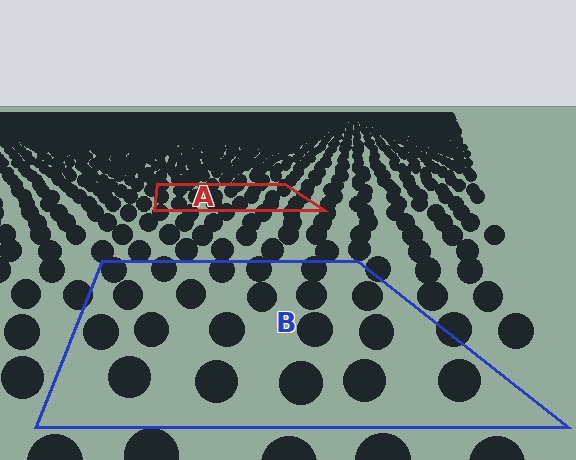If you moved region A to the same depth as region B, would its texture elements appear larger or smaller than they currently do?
They would appear larger. At a closer depth, the same texture elements are projected at a bigger on-screen size.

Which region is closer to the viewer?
Region B is closer. The texture elements there are larger and more spread out.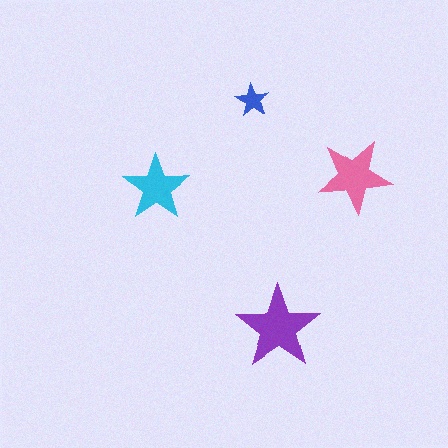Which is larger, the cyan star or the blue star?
The cyan one.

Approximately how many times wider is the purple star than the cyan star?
About 1.5 times wider.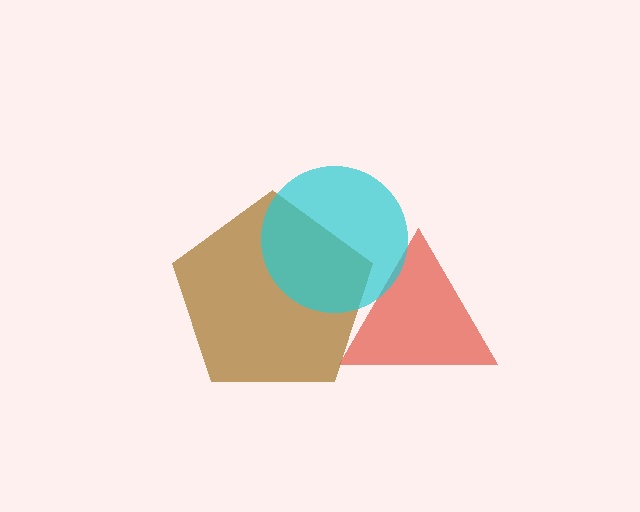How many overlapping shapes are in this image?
There are 3 overlapping shapes in the image.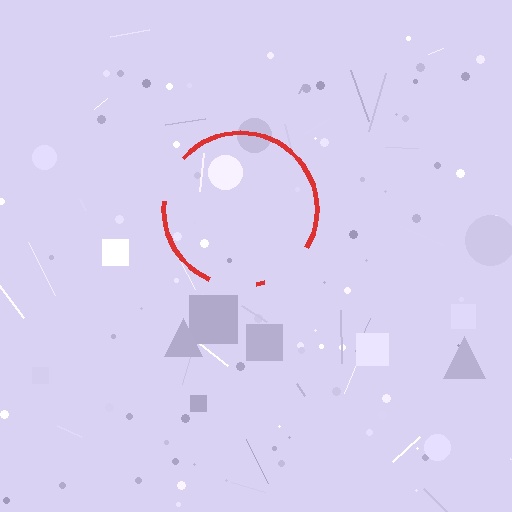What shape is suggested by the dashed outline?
The dashed outline suggests a circle.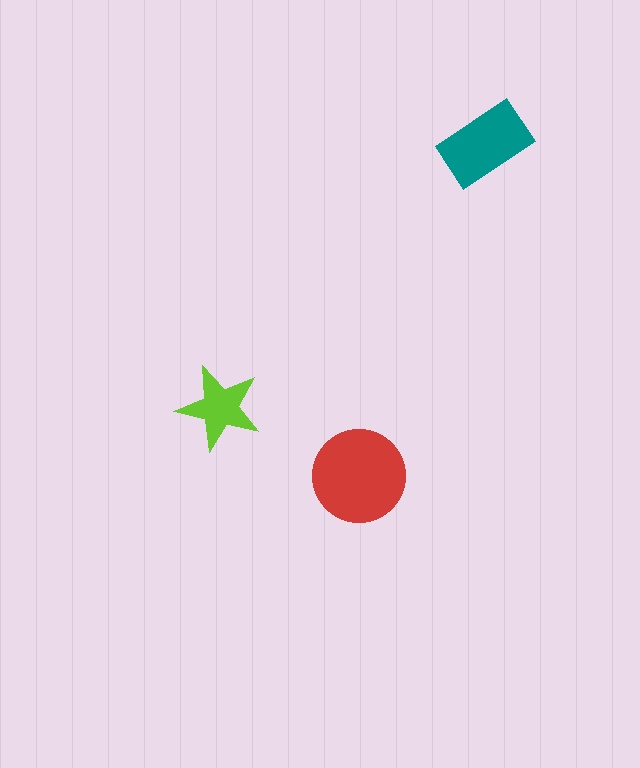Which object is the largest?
The red circle.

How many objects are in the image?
There are 3 objects in the image.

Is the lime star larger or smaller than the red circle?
Smaller.